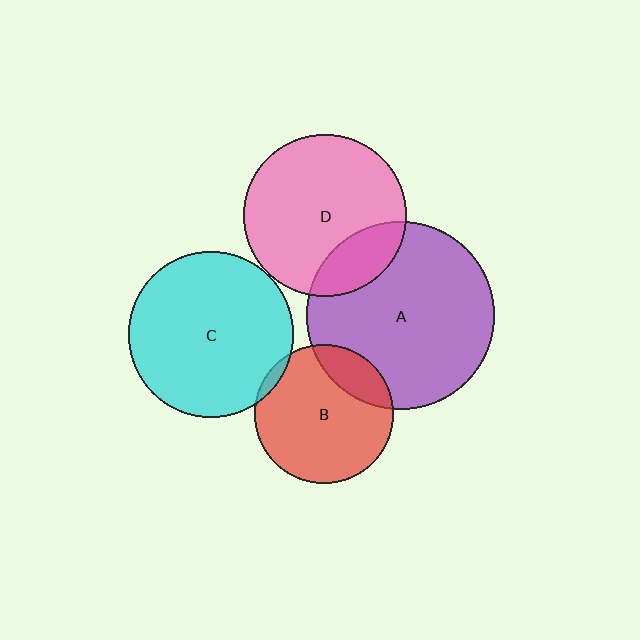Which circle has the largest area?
Circle A (purple).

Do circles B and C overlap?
Yes.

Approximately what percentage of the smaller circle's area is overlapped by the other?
Approximately 5%.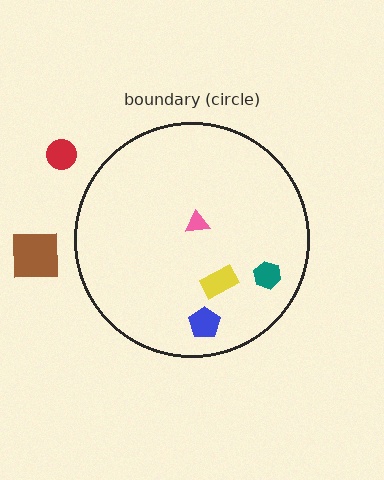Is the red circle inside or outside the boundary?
Outside.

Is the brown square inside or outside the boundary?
Outside.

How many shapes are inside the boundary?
4 inside, 2 outside.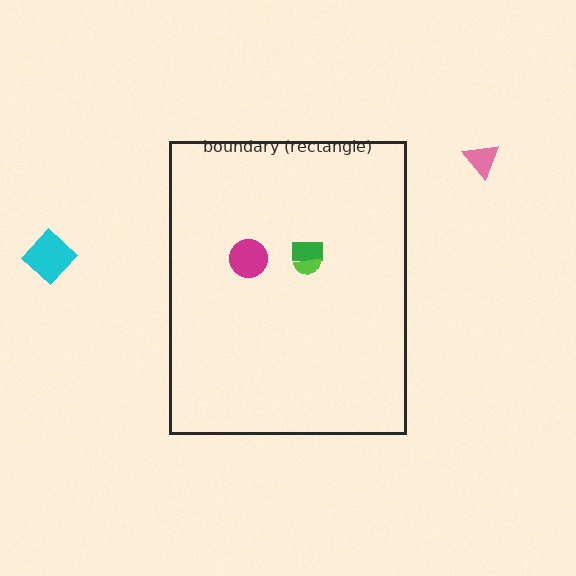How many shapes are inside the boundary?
3 inside, 2 outside.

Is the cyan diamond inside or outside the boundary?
Outside.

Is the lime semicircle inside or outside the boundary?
Inside.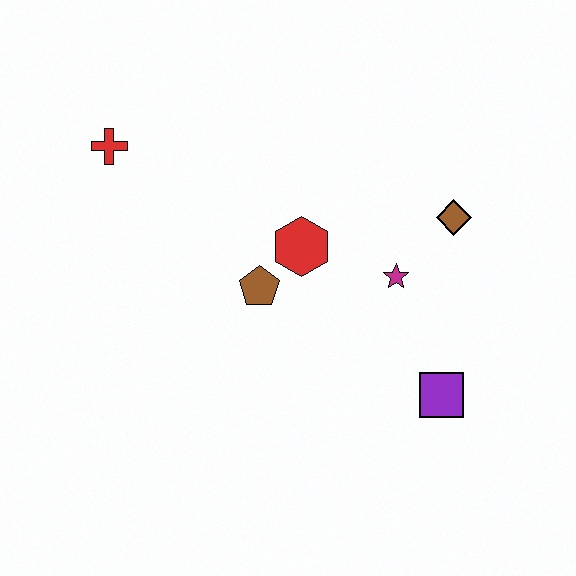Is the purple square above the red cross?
No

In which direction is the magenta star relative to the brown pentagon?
The magenta star is to the right of the brown pentagon.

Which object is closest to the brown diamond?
The magenta star is closest to the brown diamond.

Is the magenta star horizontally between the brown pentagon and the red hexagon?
No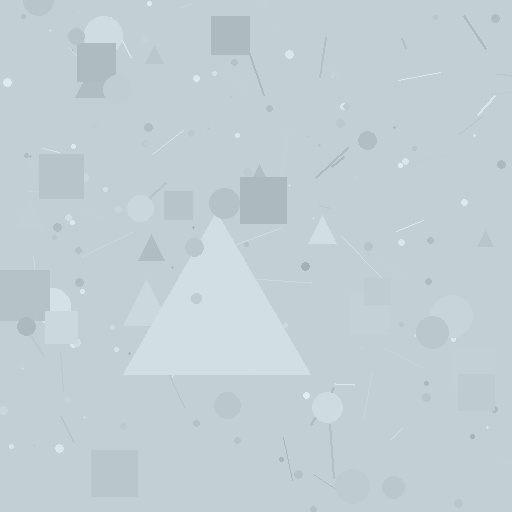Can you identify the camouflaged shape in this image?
The camouflaged shape is a triangle.